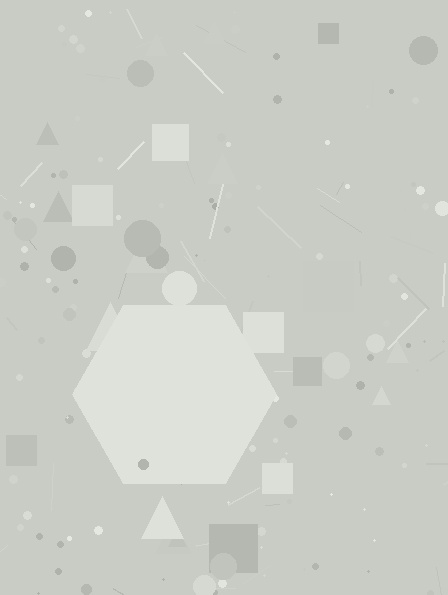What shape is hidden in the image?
A hexagon is hidden in the image.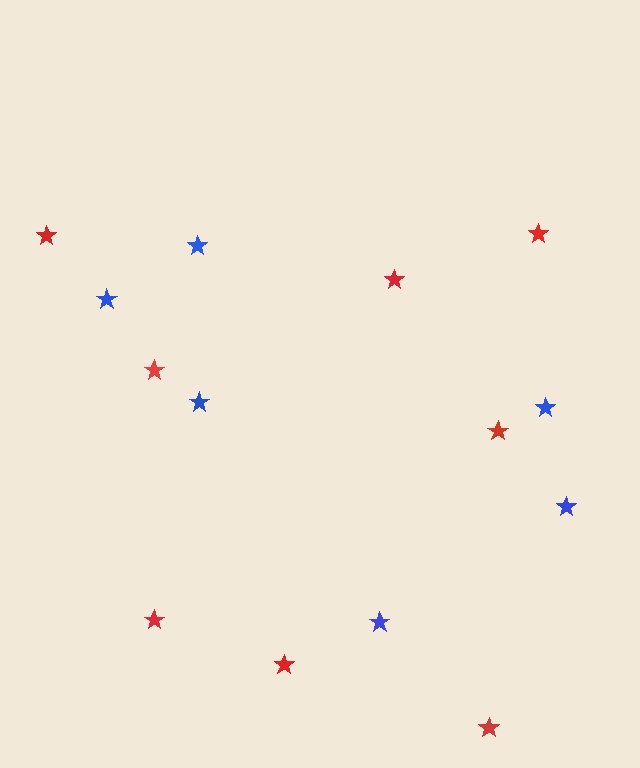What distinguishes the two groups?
There are 2 groups: one group of red stars (8) and one group of blue stars (6).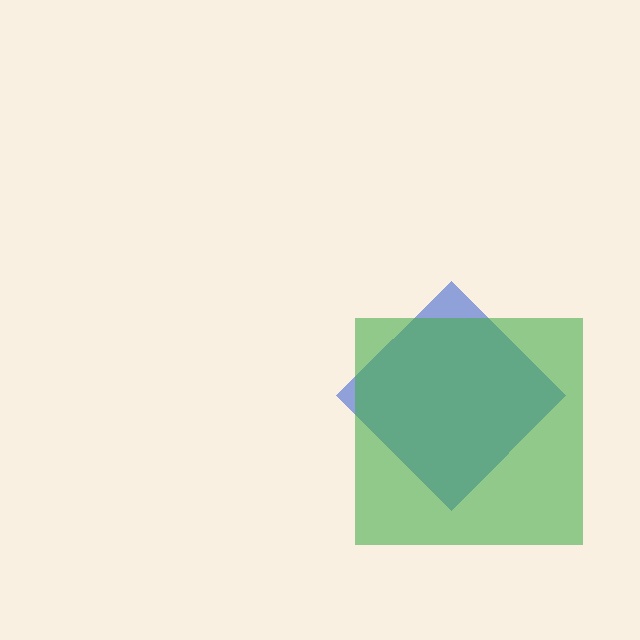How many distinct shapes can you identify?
There are 2 distinct shapes: a blue diamond, a green square.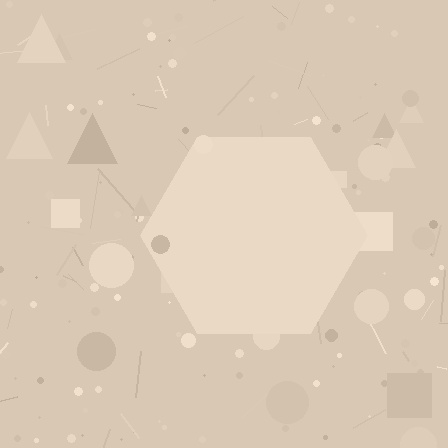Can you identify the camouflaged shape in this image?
The camouflaged shape is a hexagon.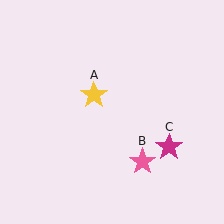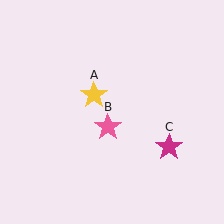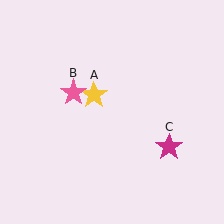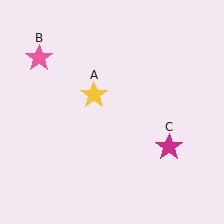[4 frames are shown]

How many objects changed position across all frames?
1 object changed position: pink star (object B).